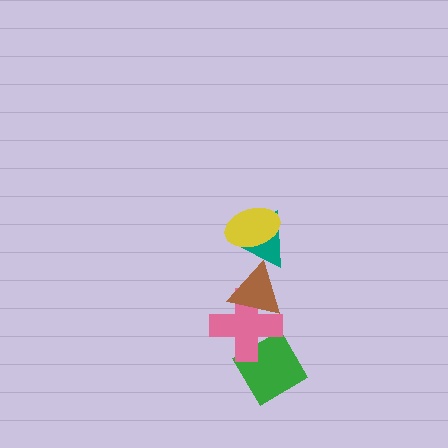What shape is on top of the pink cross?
The brown triangle is on top of the pink cross.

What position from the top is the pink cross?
The pink cross is 4th from the top.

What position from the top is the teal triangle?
The teal triangle is 2nd from the top.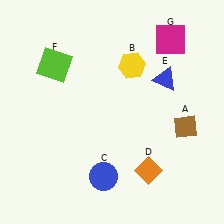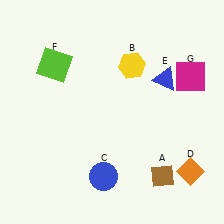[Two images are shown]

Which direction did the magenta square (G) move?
The magenta square (G) moved down.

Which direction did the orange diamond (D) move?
The orange diamond (D) moved right.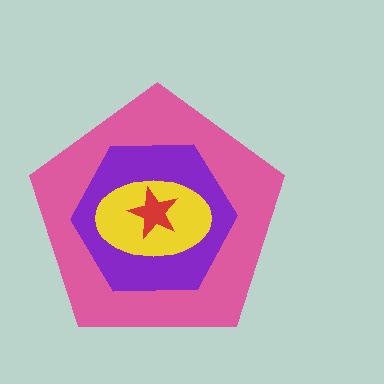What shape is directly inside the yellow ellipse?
The red star.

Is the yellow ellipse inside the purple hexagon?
Yes.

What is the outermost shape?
The pink pentagon.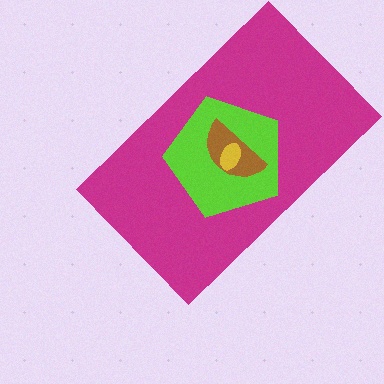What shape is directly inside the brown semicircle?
The yellow ellipse.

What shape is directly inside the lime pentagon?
The brown semicircle.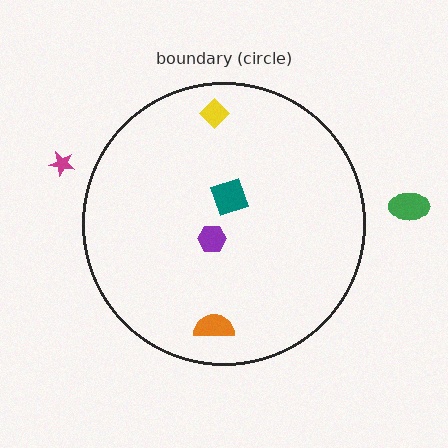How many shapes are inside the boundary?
4 inside, 2 outside.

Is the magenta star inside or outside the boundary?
Outside.